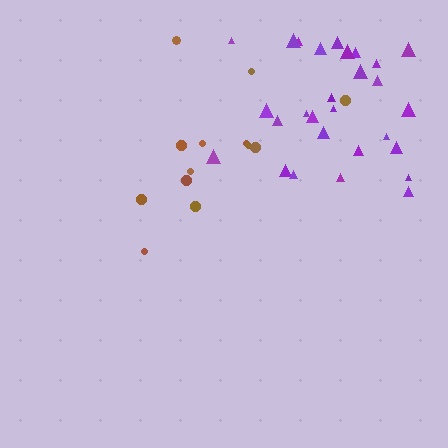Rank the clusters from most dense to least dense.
purple, brown.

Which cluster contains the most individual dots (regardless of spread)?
Purple (28).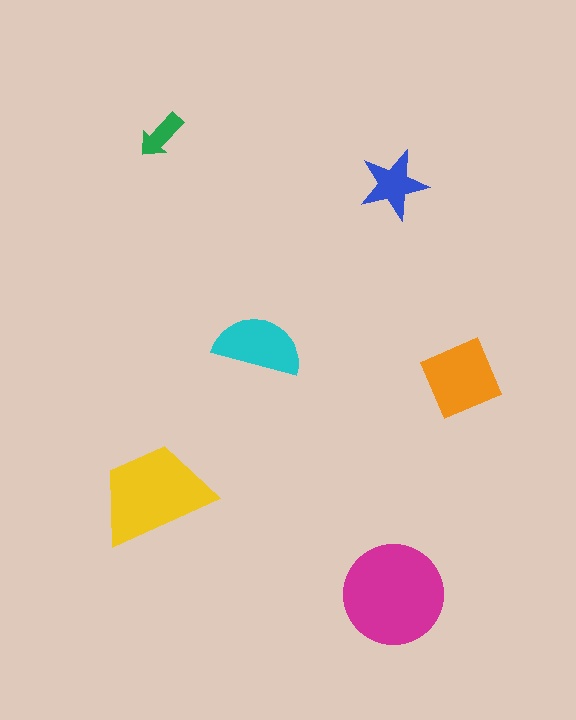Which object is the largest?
The magenta circle.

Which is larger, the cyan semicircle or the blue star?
The cyan semicircle.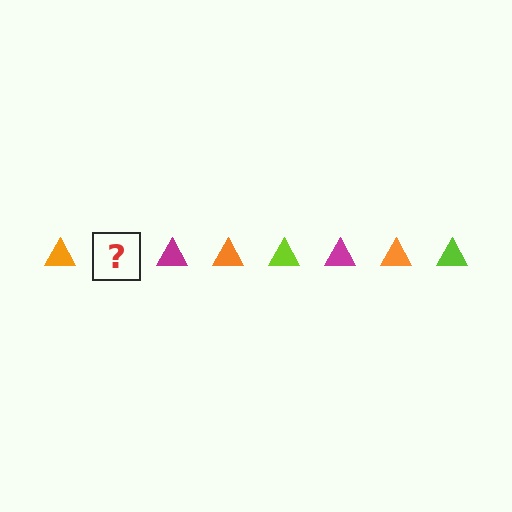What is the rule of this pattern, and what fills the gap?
The rule is that the pattern cycles through orange, lime, magenta triangles. The gap should be filled with a lime triangle.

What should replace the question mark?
The question mark should be replaced with a lime triangle.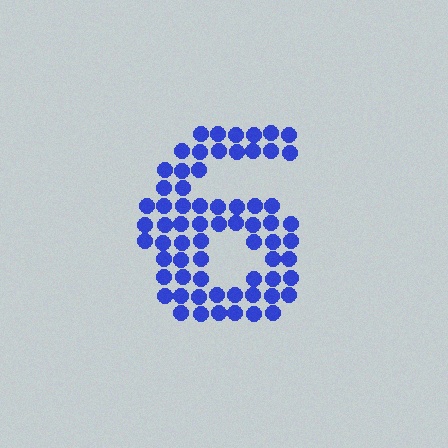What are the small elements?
The small elements are circles.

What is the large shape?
The large shape is the digit 6.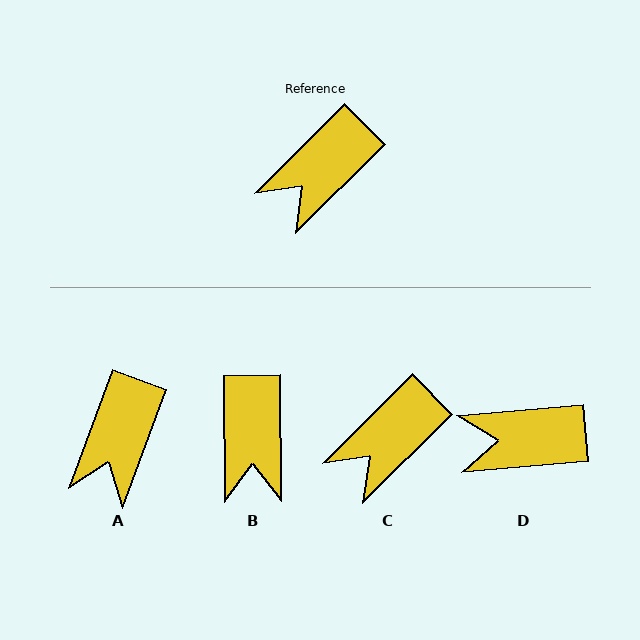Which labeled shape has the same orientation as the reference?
C.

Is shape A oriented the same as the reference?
No, it is off by about 25 degrees.